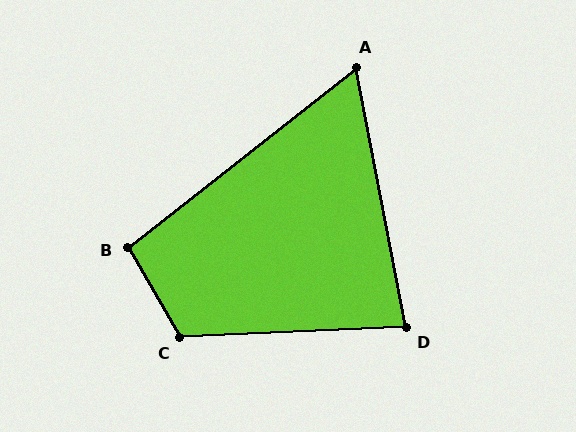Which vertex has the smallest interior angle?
A, at approximately 63 degrees.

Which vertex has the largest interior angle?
C, at approximately 117 degrees.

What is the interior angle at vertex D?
Approximately 81 degrees (acute).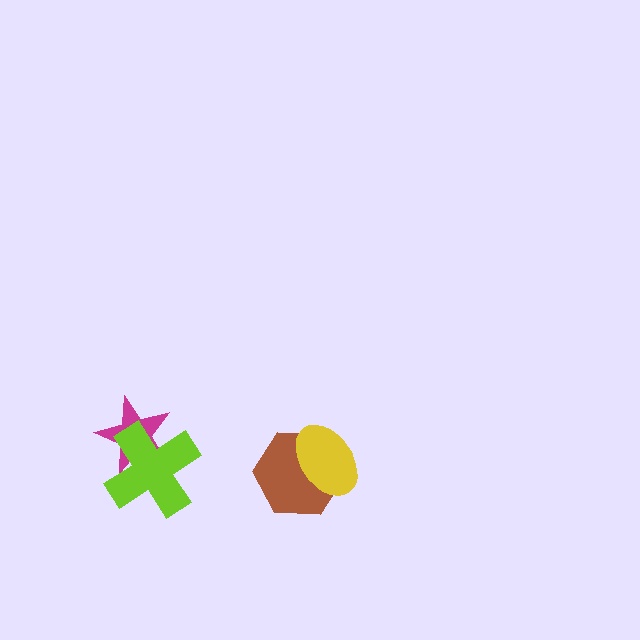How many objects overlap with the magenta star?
1 object overlaps with the magenta star.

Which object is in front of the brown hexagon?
The yellow ellipse is in front of the brown hexagon.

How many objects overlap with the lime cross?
1 object overlaps with the lime cross.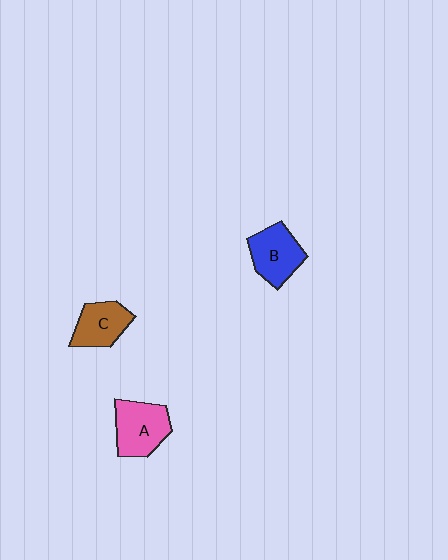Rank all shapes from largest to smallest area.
From largest to smallest: A (pink), B (blue), C (brown).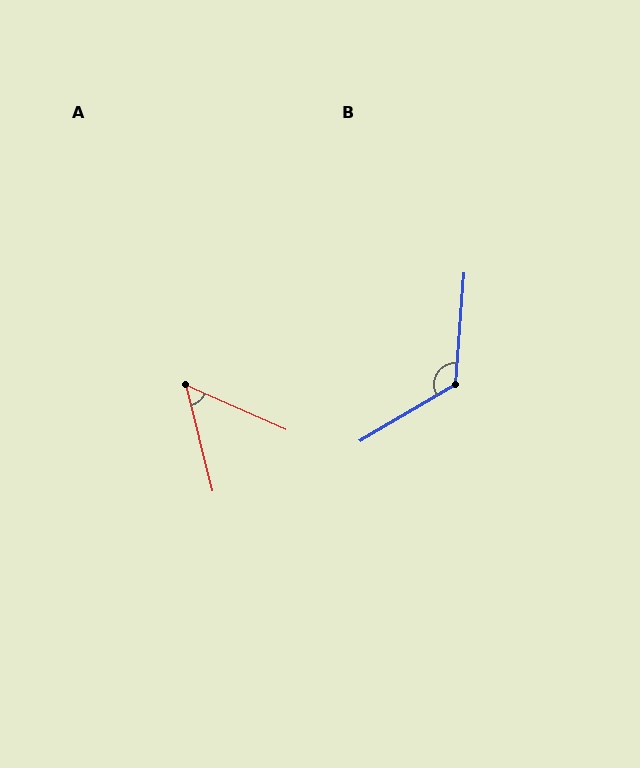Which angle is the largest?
B, at approximately 125 degrees.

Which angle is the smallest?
A, at approximately 52 degrees.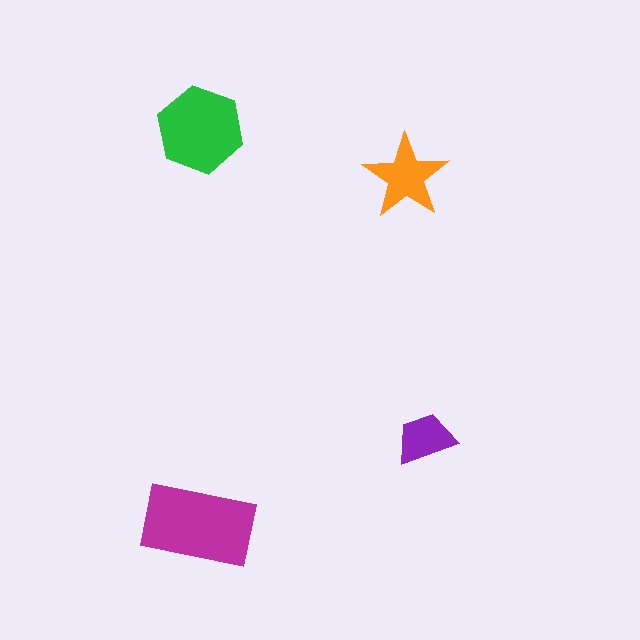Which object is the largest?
The magenta rectangle.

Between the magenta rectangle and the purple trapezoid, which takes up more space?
The magenta rectangle.